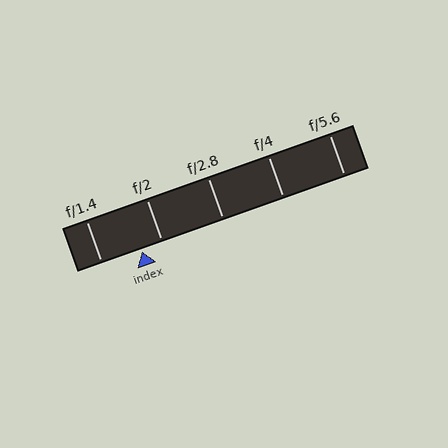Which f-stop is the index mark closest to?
The index mark is closest to f/2.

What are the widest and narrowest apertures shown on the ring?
The widest aperture shown is f/1.4 and the narrowest is f/5.6.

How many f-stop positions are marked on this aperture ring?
There are 5 f-stop positions marked.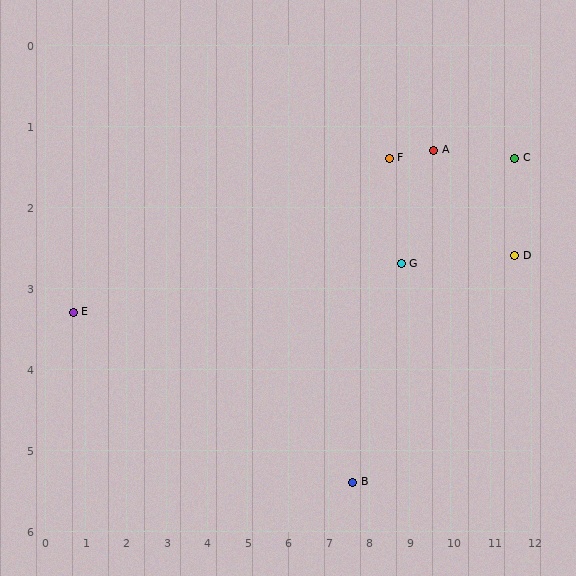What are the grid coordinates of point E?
Point E is at approximately (0.7, 3.3).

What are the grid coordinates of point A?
Point A is at approximately (9.6, 1.3).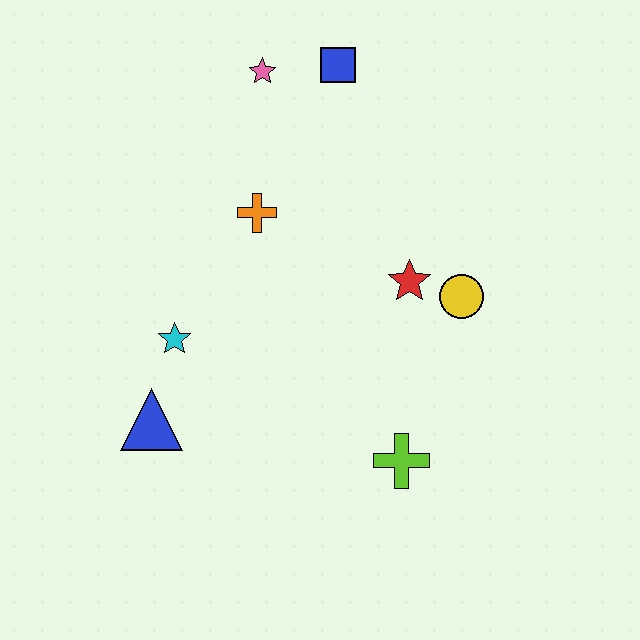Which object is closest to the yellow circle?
The red star is closest to the yellow circle.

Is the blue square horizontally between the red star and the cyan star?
Yes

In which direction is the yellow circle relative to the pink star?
The yellow circle is below the pink star.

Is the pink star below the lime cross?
No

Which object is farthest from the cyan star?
The blue square is farthest from the cyan star.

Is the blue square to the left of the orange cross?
No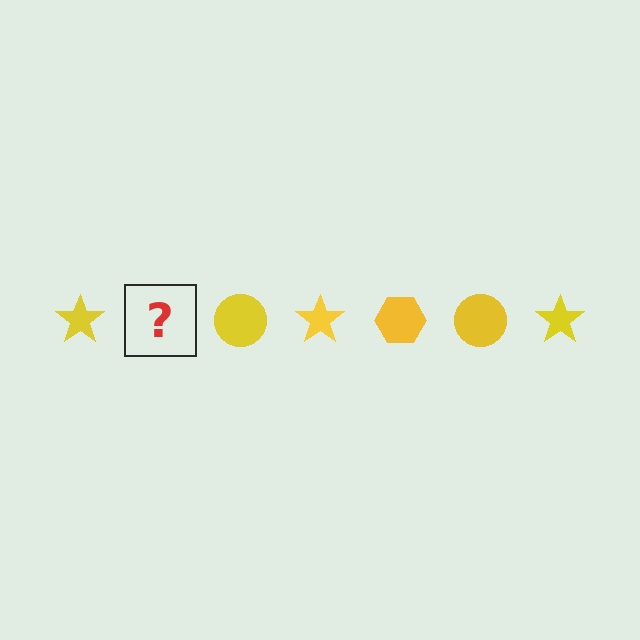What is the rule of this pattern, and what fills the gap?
The rule is that the pattern cycles through star, hexagon, circle shapes in yellow. The gap should be filled with a yellow hexagon.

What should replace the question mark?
The question mark should be replaced with a yellow hexagon.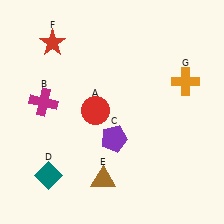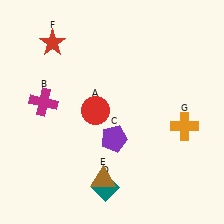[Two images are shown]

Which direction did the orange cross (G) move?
The orange cross (G) moved down.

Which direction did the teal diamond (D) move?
The teal diamond (D) moved right.